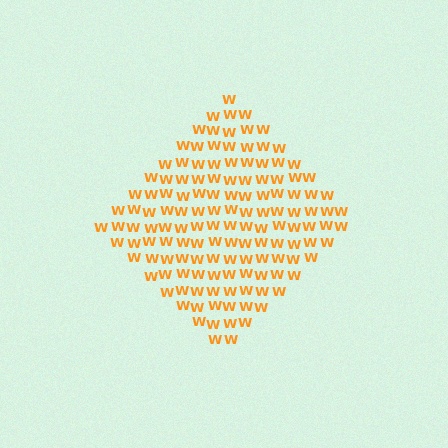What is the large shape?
The large shape is a diamond.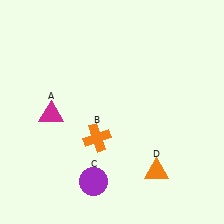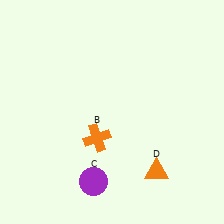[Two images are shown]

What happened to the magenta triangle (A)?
The magenta triangle (A) was removed in Image 2. It was in the bottom-left area of Image 1.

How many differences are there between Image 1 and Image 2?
There is 1 difference between the two images.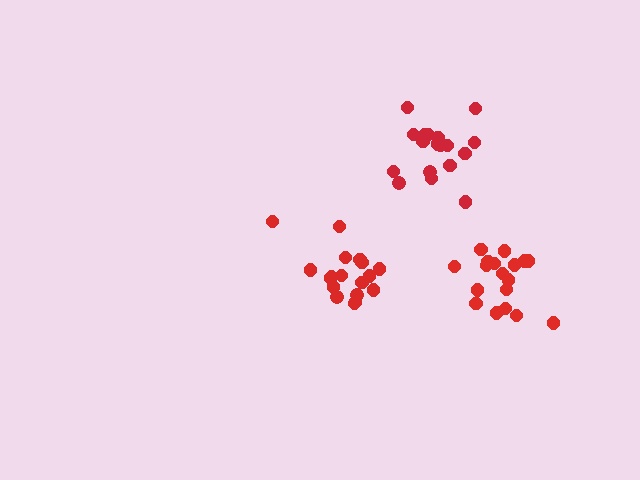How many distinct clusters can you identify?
There are 3 distinct clusters.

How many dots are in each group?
Group 1: 18 dots, Group 2: 18 dots, Group 3: 18 dots (54 total).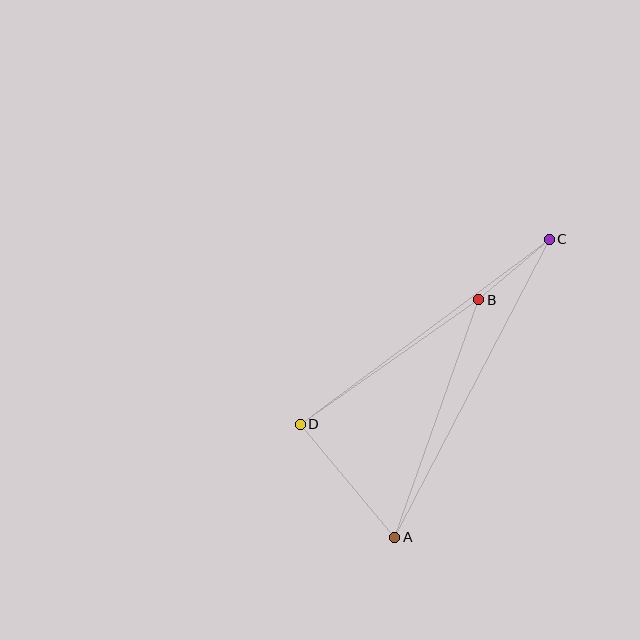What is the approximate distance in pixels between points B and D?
The distance between B and D is approximately 218 pixels.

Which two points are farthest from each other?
Points A and C are farthest from each other.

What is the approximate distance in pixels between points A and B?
The distance between A and B is approximately 252 pixels.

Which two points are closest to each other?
Points B and C are closest to each other.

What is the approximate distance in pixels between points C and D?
The distance between C and D is approximately 311 pixels.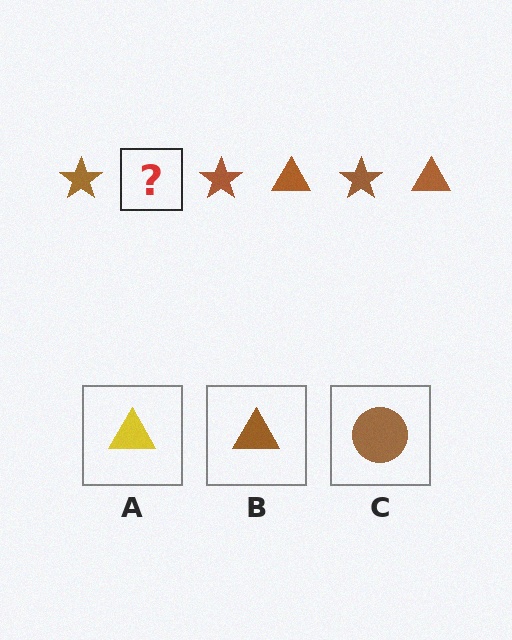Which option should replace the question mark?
Option B.